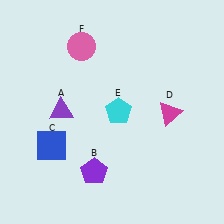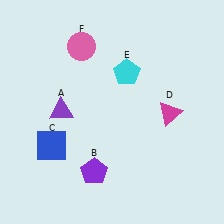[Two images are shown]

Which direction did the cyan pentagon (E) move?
The cyan pentagon (E) moved up.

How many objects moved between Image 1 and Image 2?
1 object moved between the two images.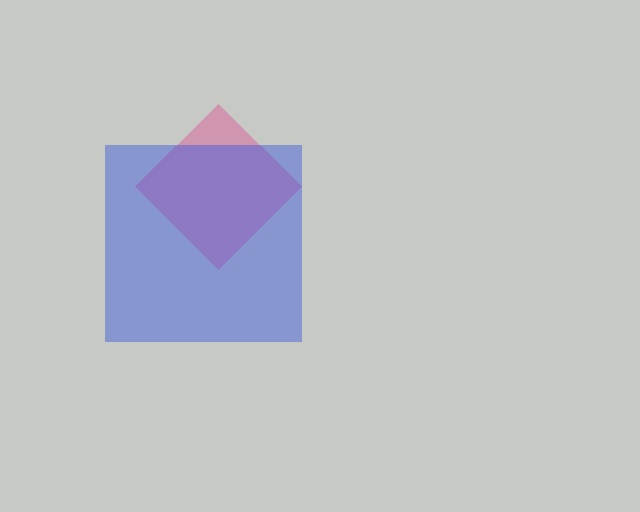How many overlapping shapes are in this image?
There are 2 overlapping shapes in the image.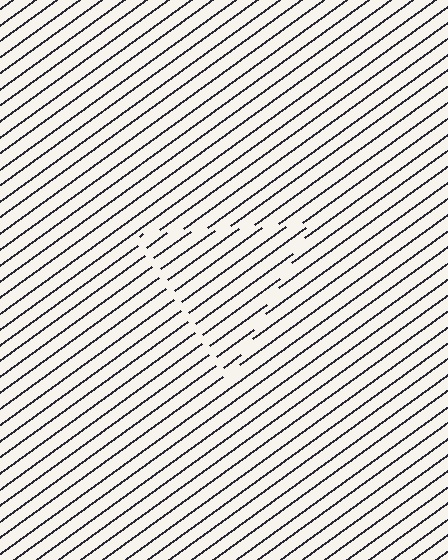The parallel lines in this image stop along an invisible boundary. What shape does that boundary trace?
An illusory triangle. The interior of the shape contains the same grating, shifted by half a period — the contour is defined by the phase discontinuity where line-ends from the inner and outer gratings abut.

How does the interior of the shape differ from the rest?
The interior of the shape contains the same grating, shifted by half a period — the contour is defined by the phase discontinuity where line-ends from the inner and outer gratings abut.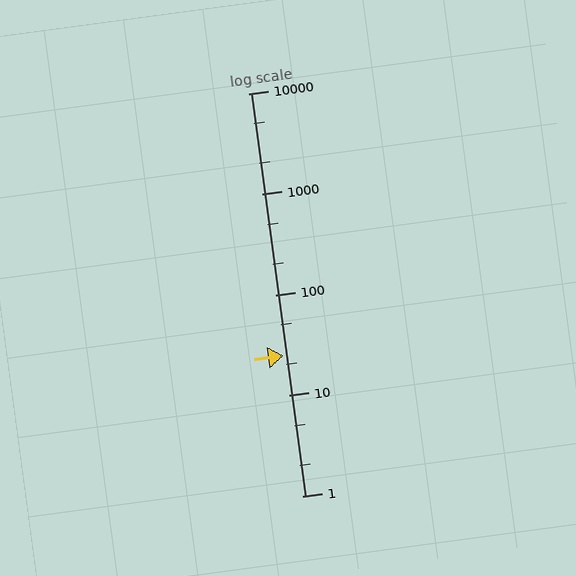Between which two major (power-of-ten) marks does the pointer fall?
The pointer is between 10 and 100.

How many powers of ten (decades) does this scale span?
The scale spans 4 decades, from 1 to 10000.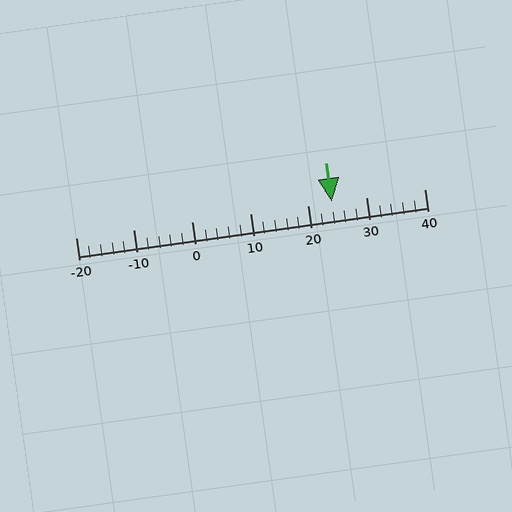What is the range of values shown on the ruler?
The ruler shows values from -20 to 40.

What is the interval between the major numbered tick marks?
The major tick marks are spaced 10 units apart.